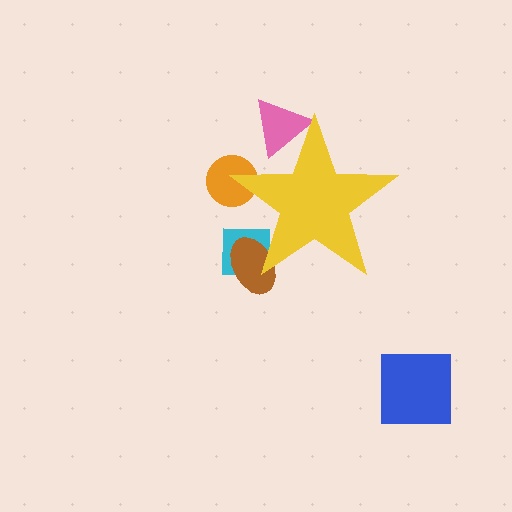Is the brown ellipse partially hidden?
Yes, the brown ellipse is partially hidden behind the yellow star.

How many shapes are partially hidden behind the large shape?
4 shapes are partially hidden.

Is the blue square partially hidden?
No, the blue square is fully visible.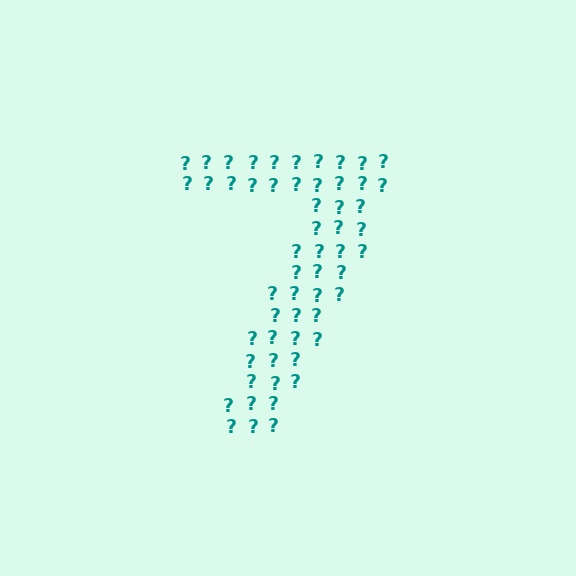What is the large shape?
The large shape is the digit 7.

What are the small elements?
The small elements are question marks.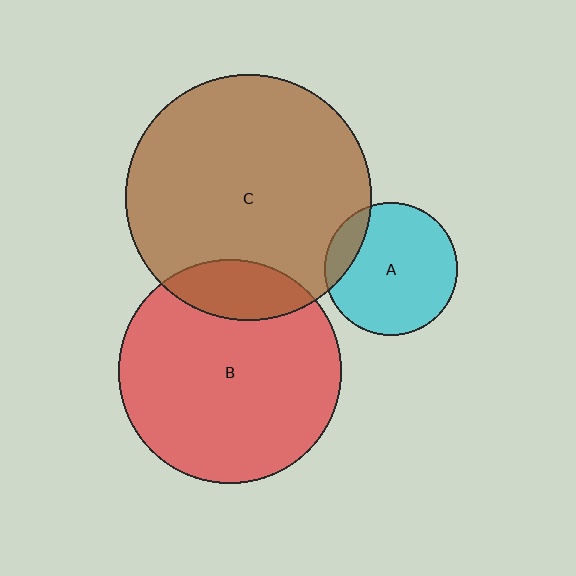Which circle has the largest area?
Circle C (brown).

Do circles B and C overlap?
Yes.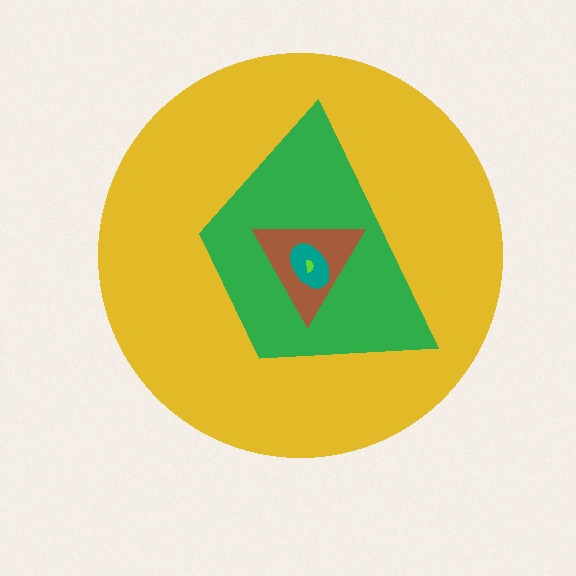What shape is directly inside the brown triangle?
The teal ellipse.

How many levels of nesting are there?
5.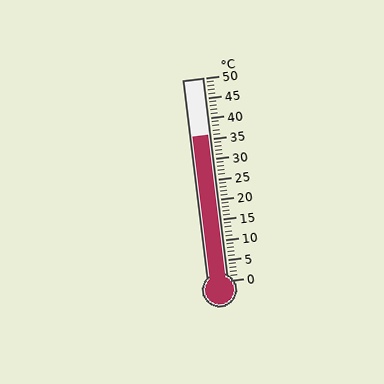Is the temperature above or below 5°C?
The temperature is above 5°C.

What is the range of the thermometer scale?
The thermometer scale ranges from 0°C to 50°C.